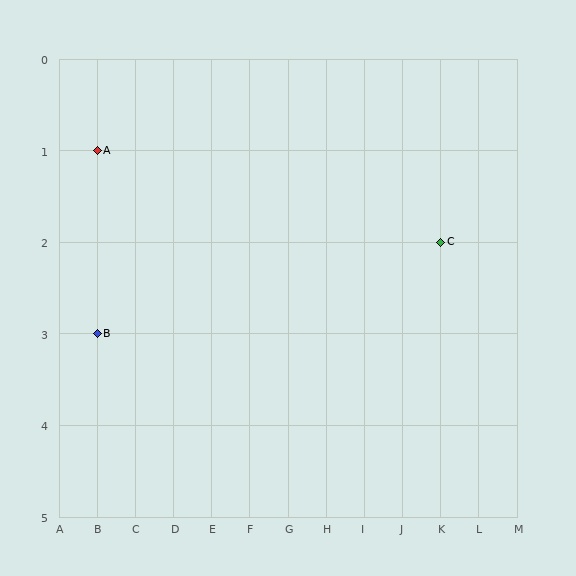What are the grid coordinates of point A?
Point A is at grid coordinates (B, 1).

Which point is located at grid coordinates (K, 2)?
Point C is at (K, 2).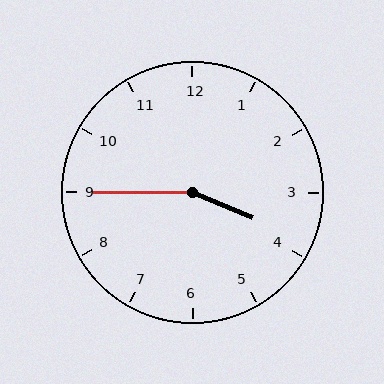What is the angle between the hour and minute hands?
Approximately 158 degrees.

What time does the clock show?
3:45.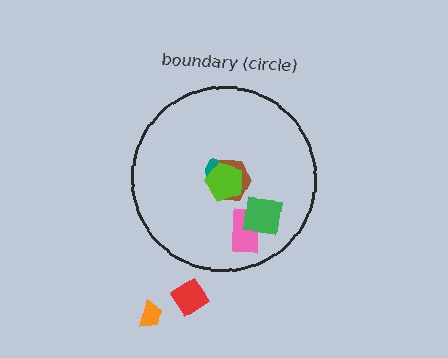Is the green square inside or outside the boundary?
Inside.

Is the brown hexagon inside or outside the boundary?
Inside.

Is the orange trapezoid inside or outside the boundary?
Outside.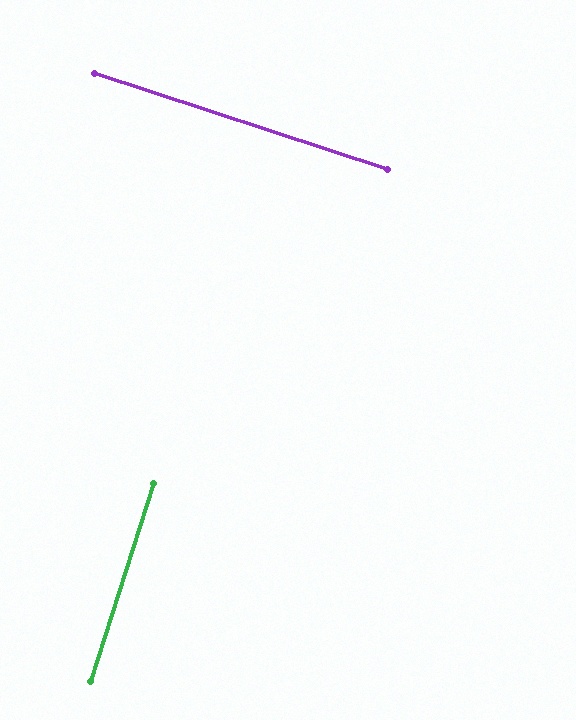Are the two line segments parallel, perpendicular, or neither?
Perpendicular — they meet at approximately 90°.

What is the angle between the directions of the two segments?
Approximately 90 degrees.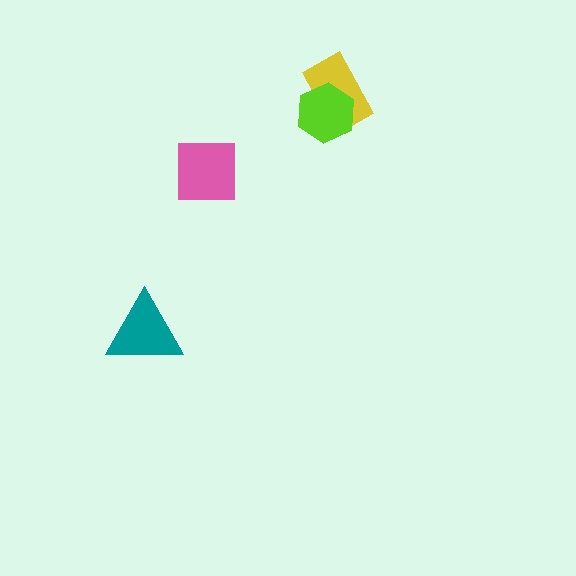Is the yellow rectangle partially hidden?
Yes, it is partially covered by another shape.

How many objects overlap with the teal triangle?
0 objects overlap with the teal triangle.